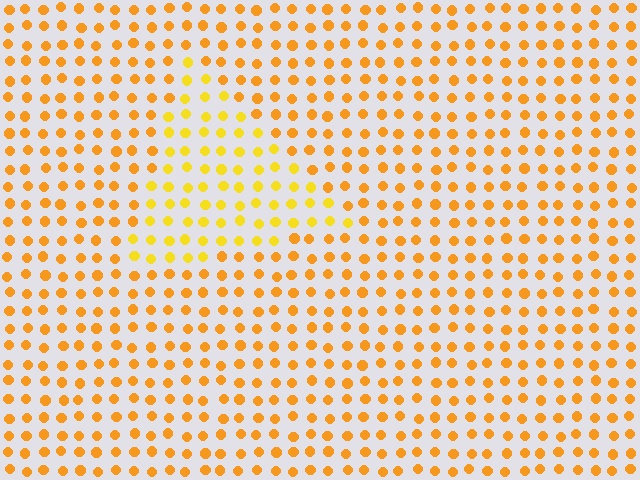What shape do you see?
I see a triangle.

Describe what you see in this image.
The image is filled with small orange elements in a uniform arrangement. A triangle-shaped region is visible where the elements are tinted to a slightly different hue, forming a subtle color boundary.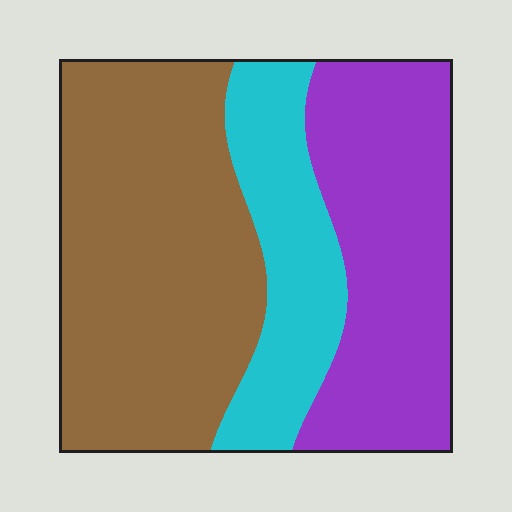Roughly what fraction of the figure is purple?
Purple takes up about one third (1/3) of the figure.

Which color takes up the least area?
Cyan, at roughly 20%.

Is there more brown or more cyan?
Brown.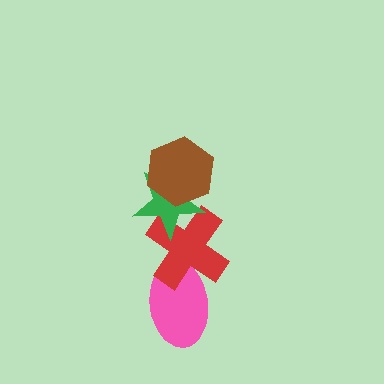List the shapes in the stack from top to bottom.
From top to bottom: the brown hexagon, the green star, the red cross, the pink ellipse.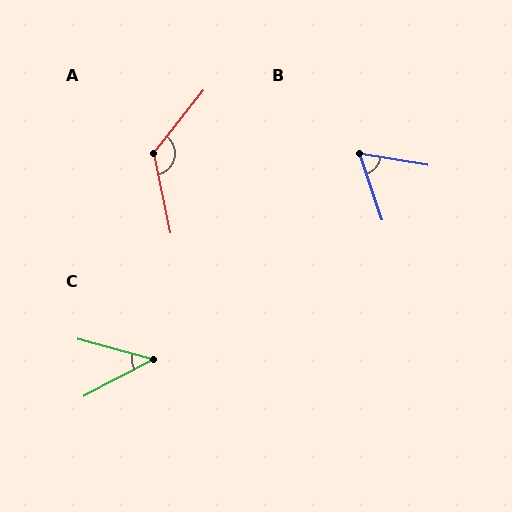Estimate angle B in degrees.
Approximately 61 degrees.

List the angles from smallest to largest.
C (43°), B (61°), A (130°).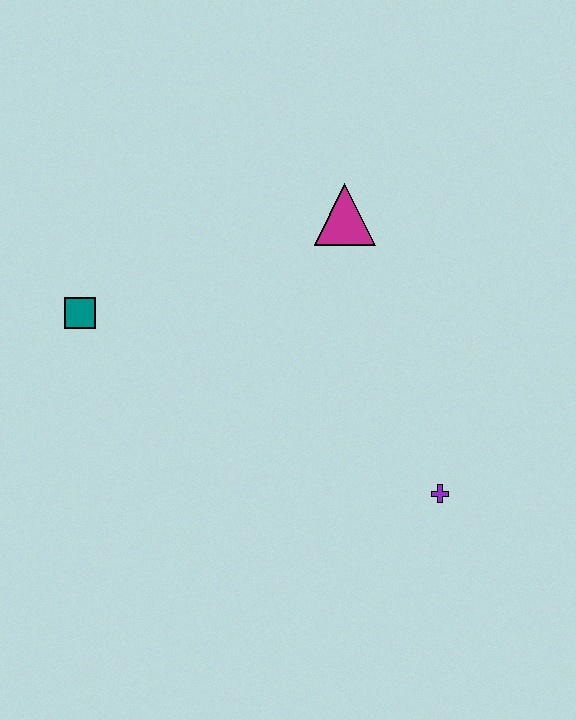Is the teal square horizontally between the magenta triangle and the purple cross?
No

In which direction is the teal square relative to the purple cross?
The teal square is to the left of the purple cross.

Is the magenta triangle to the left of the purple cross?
Yes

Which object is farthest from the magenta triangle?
The purple cross is farthest from the magenta triangle.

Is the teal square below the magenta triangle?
Yes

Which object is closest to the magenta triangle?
The teal square is closest to the magenta triangle.